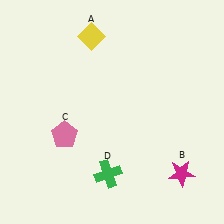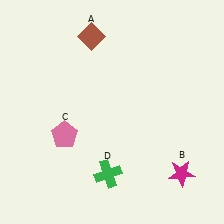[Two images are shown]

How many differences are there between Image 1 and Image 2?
There is 1 difference between the two images.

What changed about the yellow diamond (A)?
In Image 1, A is yellow. In Image 2, it changed to brown.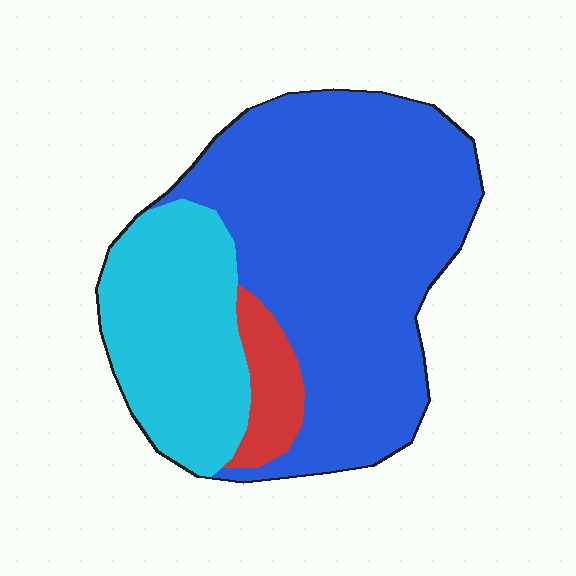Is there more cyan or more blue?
Blue.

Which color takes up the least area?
Red, at roughly 5%.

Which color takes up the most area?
Blue, at roughly 65%.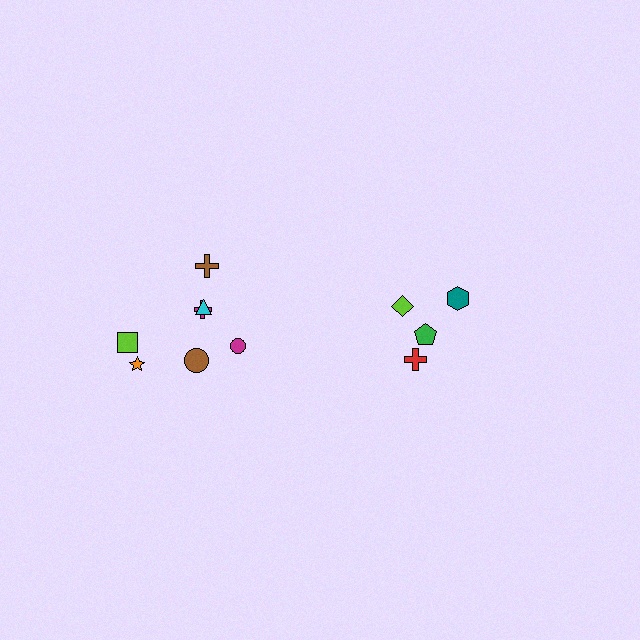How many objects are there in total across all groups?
There are 11 objects.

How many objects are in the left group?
There are 7 objects.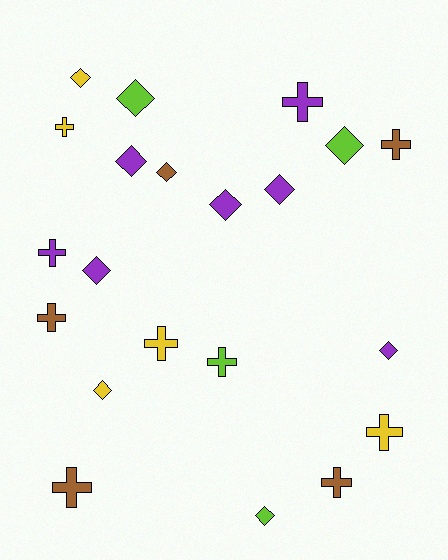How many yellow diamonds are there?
There are 2 yellow diamonds.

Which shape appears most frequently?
Diamond, with 11 objects.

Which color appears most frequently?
Purple, with 7 objects.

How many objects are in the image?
There are 21 objects.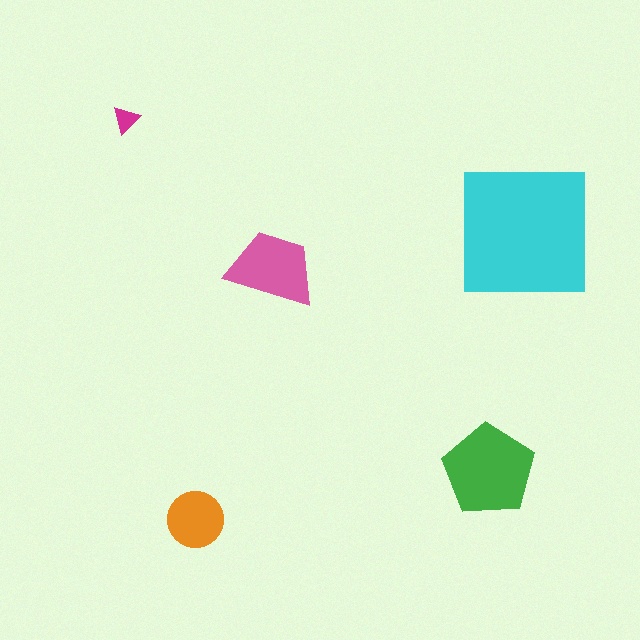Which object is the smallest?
The magenta triangle.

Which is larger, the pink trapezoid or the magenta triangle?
The pink trapezoid.